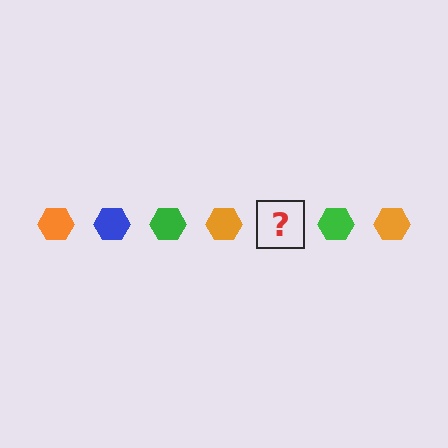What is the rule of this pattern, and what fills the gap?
The rule is that the pattern cycles through orange, blue, green hexagons. The gap should be filled with a blue hexagon.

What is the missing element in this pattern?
The missing element is a blue hexagon.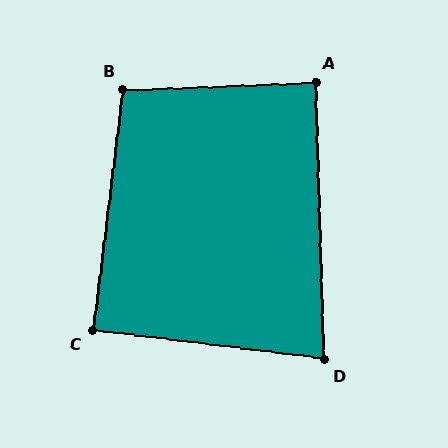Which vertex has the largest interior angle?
B, at approximately 99 degrees.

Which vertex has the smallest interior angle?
D, at approximately 81 degrees.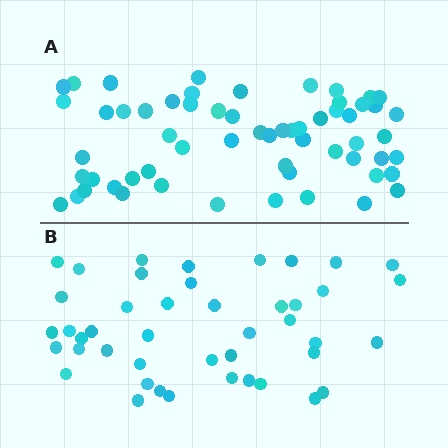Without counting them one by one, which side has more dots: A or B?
Region A (the top region) has more dots.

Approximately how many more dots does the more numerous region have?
Region A has approximately 15 more dots than region B.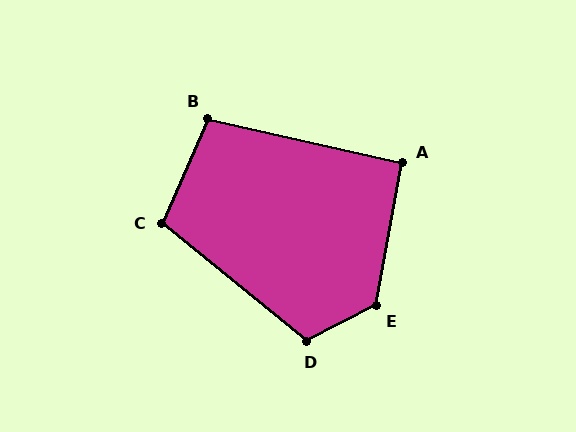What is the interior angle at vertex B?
Approximately 101 degrees (obtuse).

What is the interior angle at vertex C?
Approximately 106 degrees (obtuse).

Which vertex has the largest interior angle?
E, at approximately 127 degrees.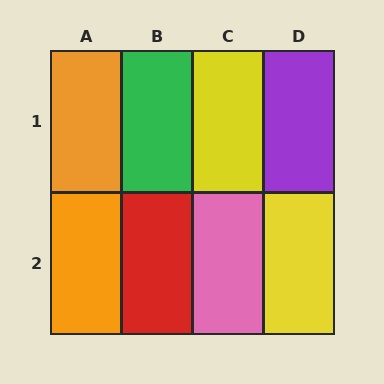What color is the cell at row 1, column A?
Orange.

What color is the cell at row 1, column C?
Yellow.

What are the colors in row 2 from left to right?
Orange, red, pink, yellow.